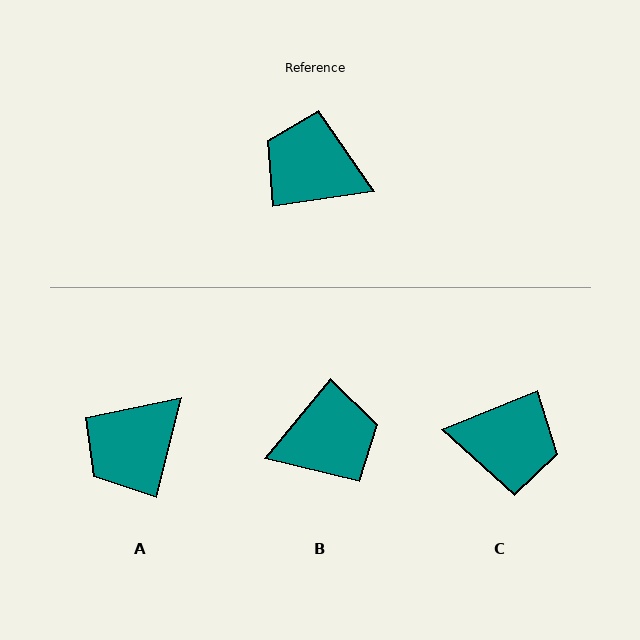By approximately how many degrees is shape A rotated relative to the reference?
Approximately 67 degrees counter-clockwise.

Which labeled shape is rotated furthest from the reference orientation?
C, about 167 degrees away.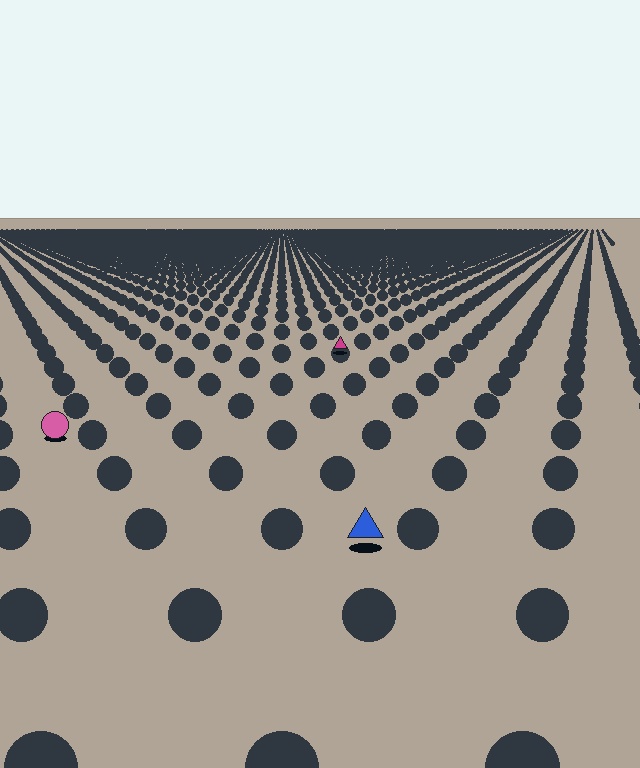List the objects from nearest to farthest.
From nearest to farthest: the blue triangle, the pink circle, the magenta triangle.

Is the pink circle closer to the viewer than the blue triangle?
No. The blue triangle is closer — you can tell from the texture gradient: the ground texture is coarser near it.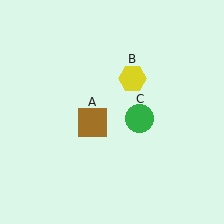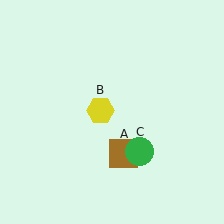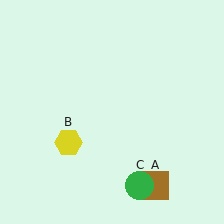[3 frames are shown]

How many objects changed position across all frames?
3 objects changed position: brown square (object A), yellow hexagon (object B), green circle (object C).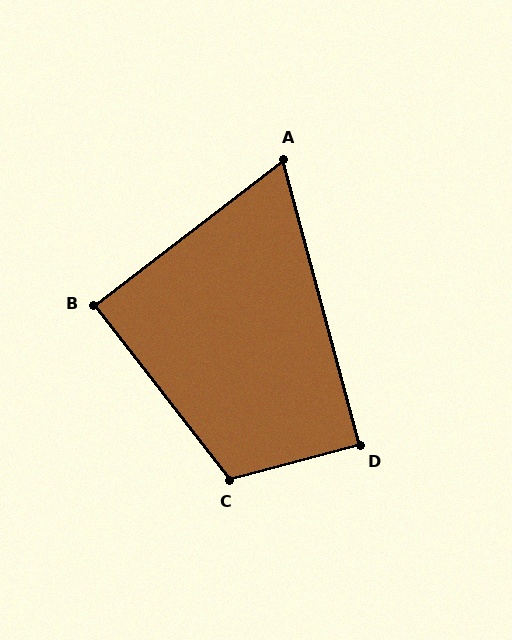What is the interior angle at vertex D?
Approximately 90 degrees (approximately right).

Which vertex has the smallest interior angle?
A, at approximately 67 degrees.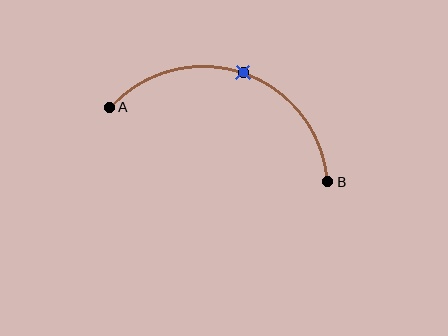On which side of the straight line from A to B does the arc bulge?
The arc bulges above the straight line connecting A and B.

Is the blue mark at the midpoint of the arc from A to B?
Yes. The blue mark lies on the arc at equal arc-length from both A and B — it is the arc midpoint.